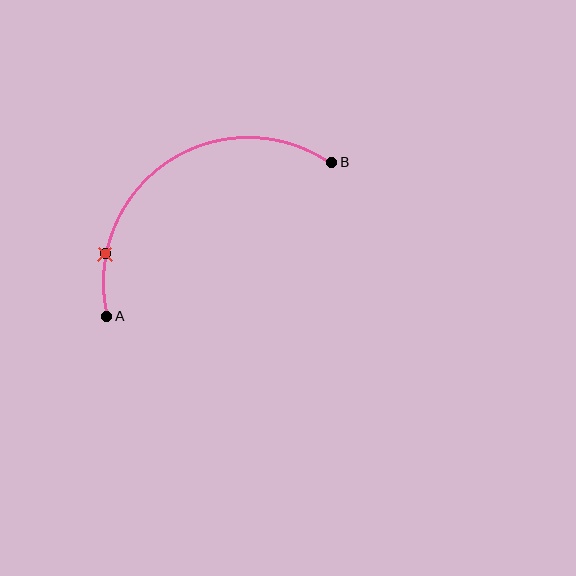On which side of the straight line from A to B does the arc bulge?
The arc bulges above and to the left of the straight line connecting A and B.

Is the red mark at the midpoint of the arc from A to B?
No. The red mark lies on the arc but is closer to endpoint A. The arc midpoint would be at the point on the curve equidistant along the arc from both A and B.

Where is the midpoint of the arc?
The arc midpoint is the point on the curve farthest from the straight line joining A and B. It sits above and to the left of that line.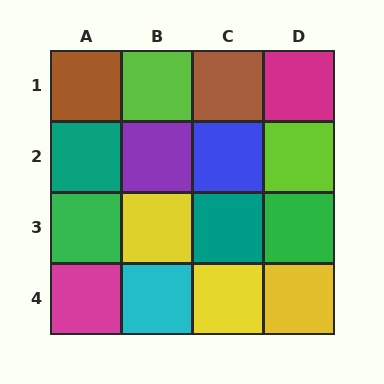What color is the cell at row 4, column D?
Yellow.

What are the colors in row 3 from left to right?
Green, yellow, teal, green.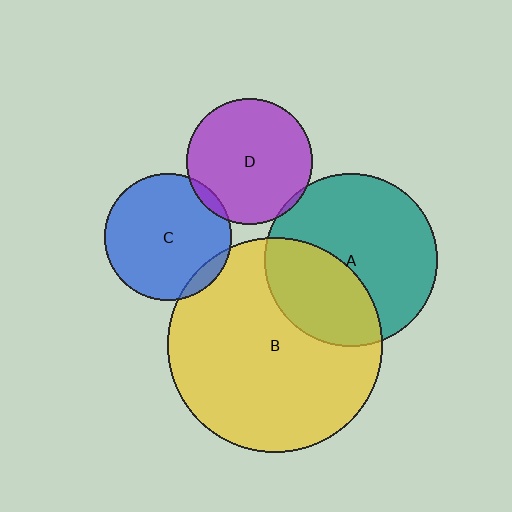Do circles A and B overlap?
Yes.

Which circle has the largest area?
Circle B (yellow).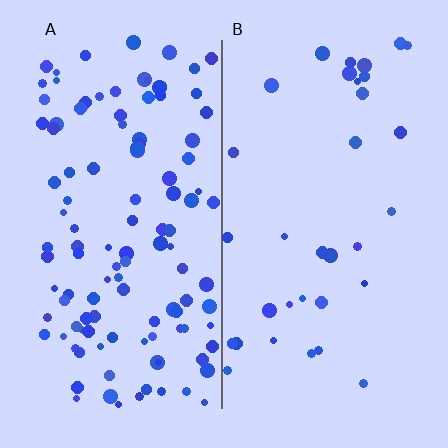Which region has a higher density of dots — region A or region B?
A (the left).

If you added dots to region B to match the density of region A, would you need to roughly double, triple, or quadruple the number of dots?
Approximately triple.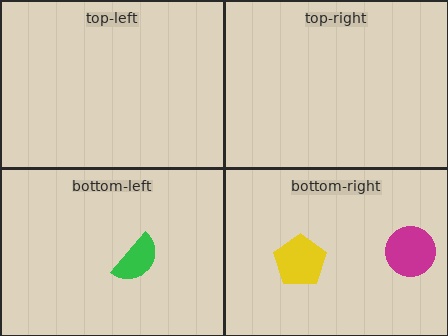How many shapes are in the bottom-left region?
1.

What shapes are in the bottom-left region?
The green semicircle.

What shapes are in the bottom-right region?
The magenta circle, the yellow pentagon.